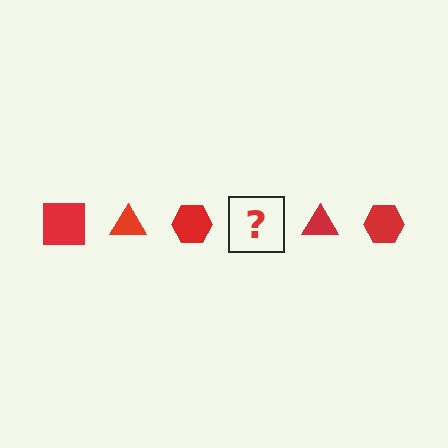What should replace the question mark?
The question mark should be replaced with a red square.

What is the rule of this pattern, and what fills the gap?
The rule is that the pattern cycles through square, triangle, hexagon shapes in red. The gap should be filled with a red square.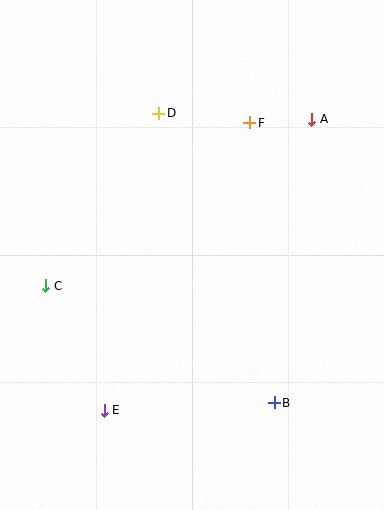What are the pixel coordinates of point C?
Point C is at (46, 286).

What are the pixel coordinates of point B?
Point B is at (274, 403).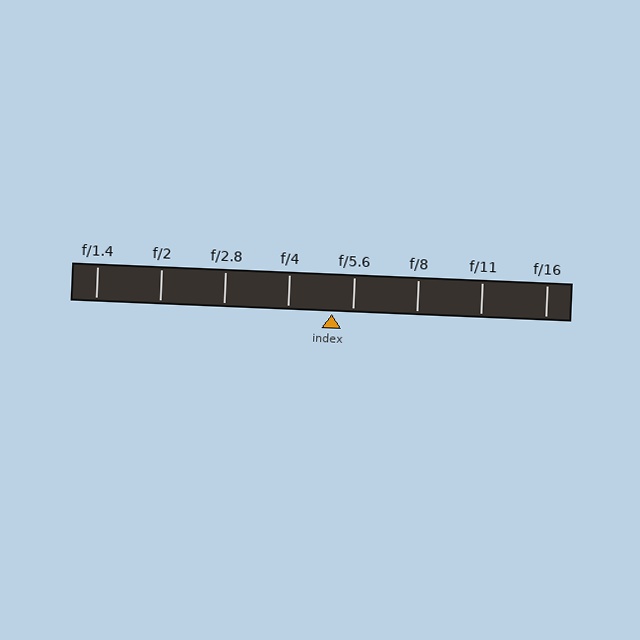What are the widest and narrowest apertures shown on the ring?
The widest aperture shown is f/1.4 and the narrowest is f/16.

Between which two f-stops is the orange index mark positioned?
The index mark is between f/4 and f/5.6.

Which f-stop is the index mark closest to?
The index mark is closest to f/5.6.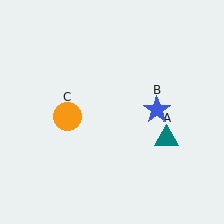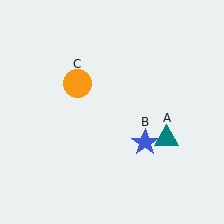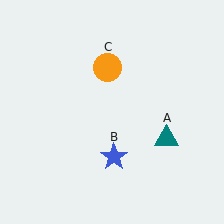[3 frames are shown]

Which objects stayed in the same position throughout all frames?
Teal triangle (object A) remained stationary.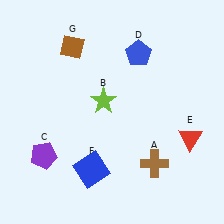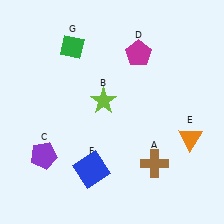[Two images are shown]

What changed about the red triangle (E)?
In Image 1, E is red. In Image 2, it changed to orange.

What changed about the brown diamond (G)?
In Image 1, G is brown. In Image 2, it changed to green.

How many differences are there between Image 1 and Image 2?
There are 3 differences between the two images.